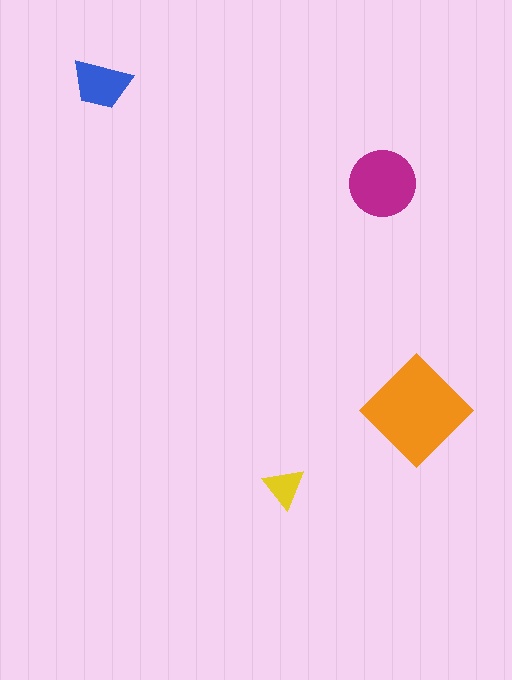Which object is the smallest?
The yellow triangle.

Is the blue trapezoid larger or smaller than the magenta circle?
Smaller.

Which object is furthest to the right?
The orange diamond is rightmost.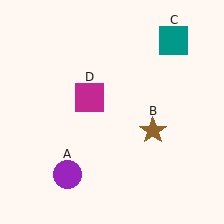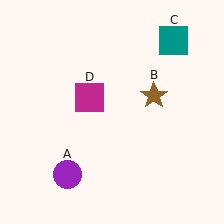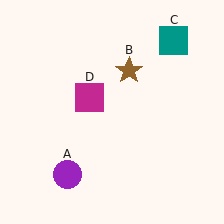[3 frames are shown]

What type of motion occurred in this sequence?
The brown star (object B) rotated counterclockwise around the center of the scene.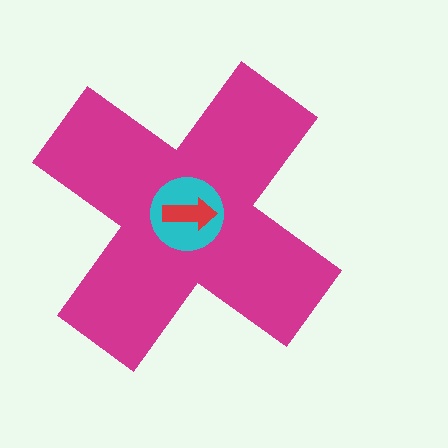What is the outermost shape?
The magenta cross.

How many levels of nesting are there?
3.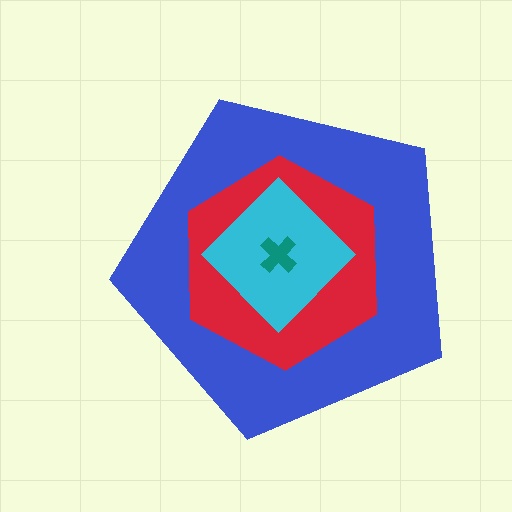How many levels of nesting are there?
4.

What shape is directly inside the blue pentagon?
The red hexagon.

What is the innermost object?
The teal cross.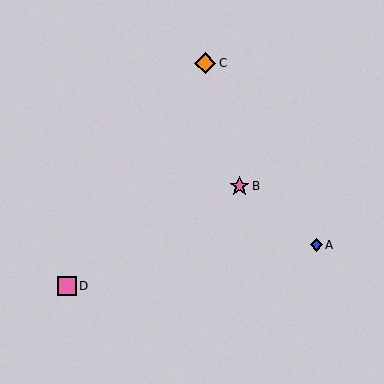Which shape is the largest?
The orange diamond (labeled C) is the largest.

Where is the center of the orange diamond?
The center of the orange diamond is at (205, 63).